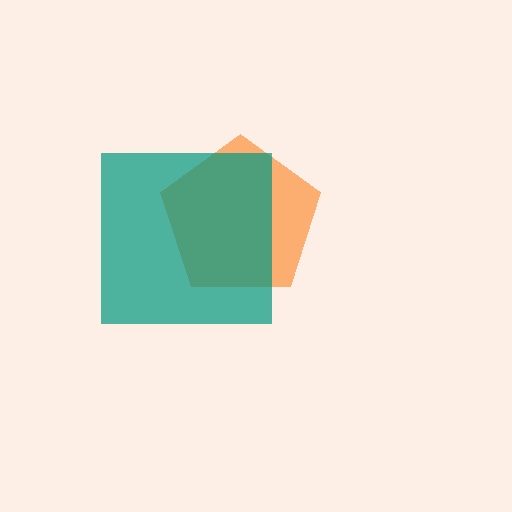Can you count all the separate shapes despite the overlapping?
Yes, there are 2 separate shapes.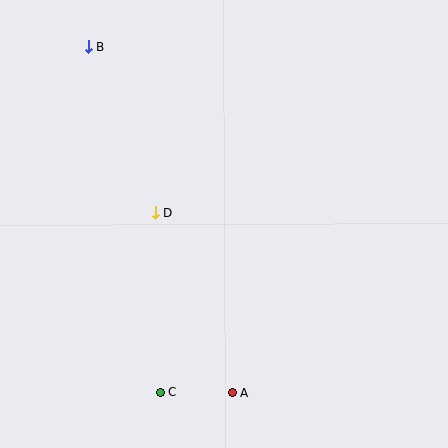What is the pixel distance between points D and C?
The distance between D and C is 179 pixels.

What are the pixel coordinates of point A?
Point A is at (232, 393).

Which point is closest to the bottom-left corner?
Point C is closest to the bottom-left corner.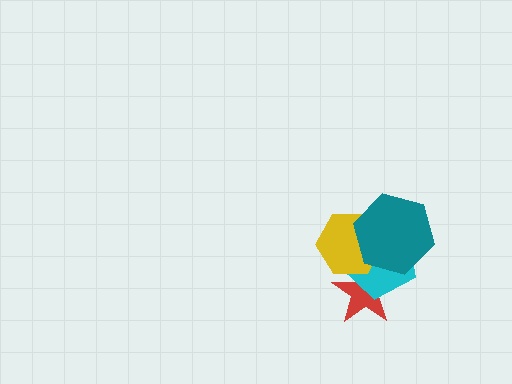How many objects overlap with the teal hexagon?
3 objects overlap with the teal hexagon.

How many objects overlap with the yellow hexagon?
3 objects overlap with the yellow hexagon.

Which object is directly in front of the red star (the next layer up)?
The cyan pentagon is directly in front of the red star.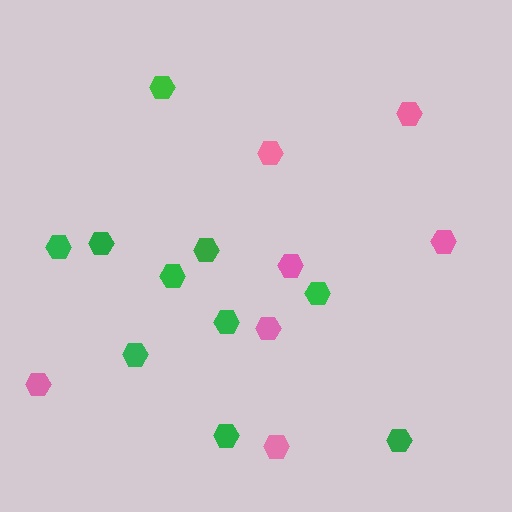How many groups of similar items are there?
There are 2 groups: one group of pink hexagons (7) and one group of green hexagons (10).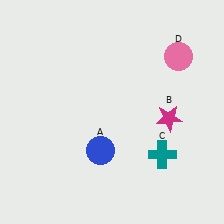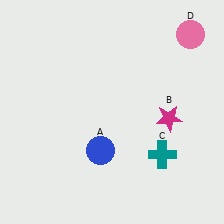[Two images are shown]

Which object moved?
The pink circle (D) moved up.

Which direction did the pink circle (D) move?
The pink circle (D) moved up.